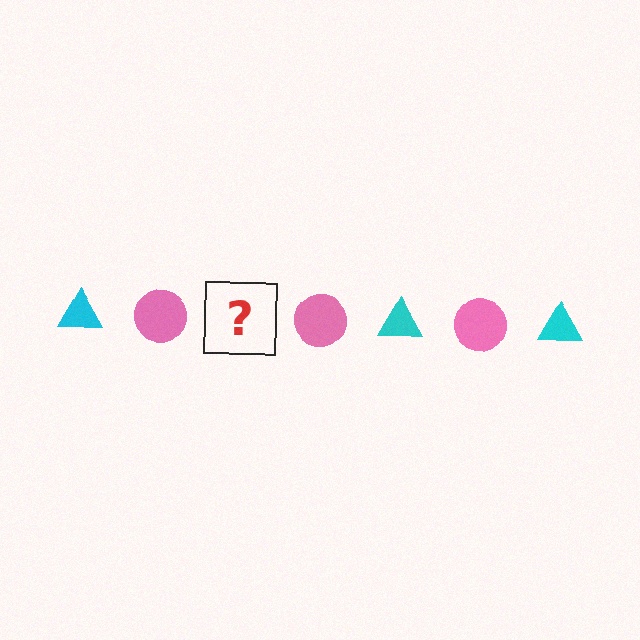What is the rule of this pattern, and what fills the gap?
The rule is that the pattern alternates between cyan triangle and pink circle. The gap should be filled with a cyan triangle.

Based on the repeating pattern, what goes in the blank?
The blank should be a cyan triangle.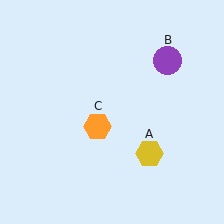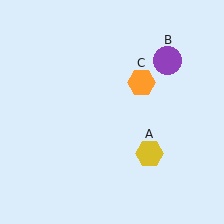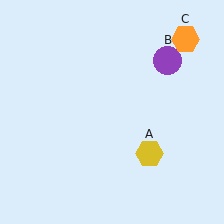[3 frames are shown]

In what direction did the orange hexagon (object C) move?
The orange hexagon (object C) moved up and to the right.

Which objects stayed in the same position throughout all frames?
Yellow hexagon (object A) and purple circle (object B) remained stationary.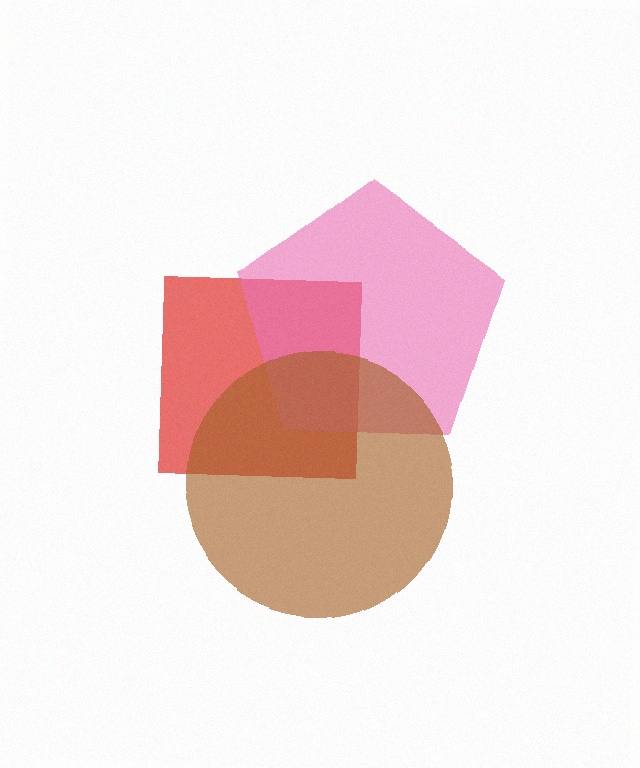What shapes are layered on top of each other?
The layered shapes are: a red square, a pink pentagon, a brown circle.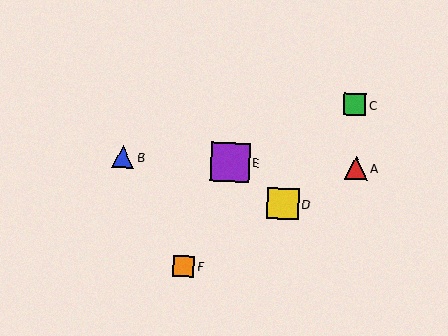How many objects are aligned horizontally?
3 objects (A, B, E) are aligned horizontally.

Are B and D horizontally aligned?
No, B is at y≈157 and D is at y≈203.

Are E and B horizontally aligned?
Yes, both are at y≈162.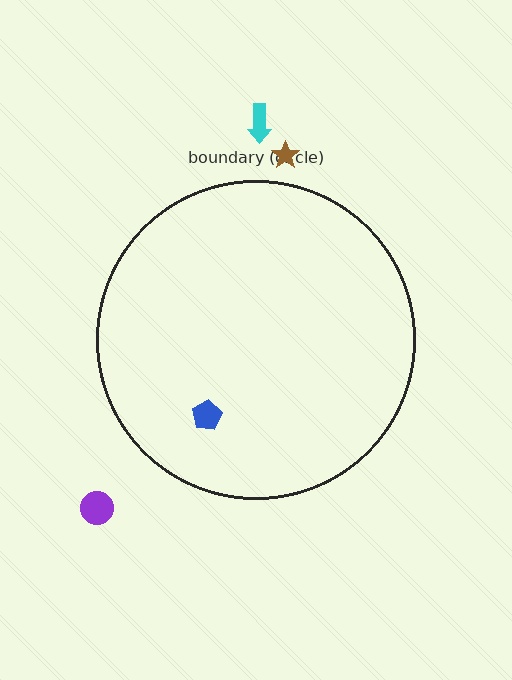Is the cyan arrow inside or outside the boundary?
Outside.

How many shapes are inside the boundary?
1 inside, 3 outside.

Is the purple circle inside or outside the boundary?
Outside.